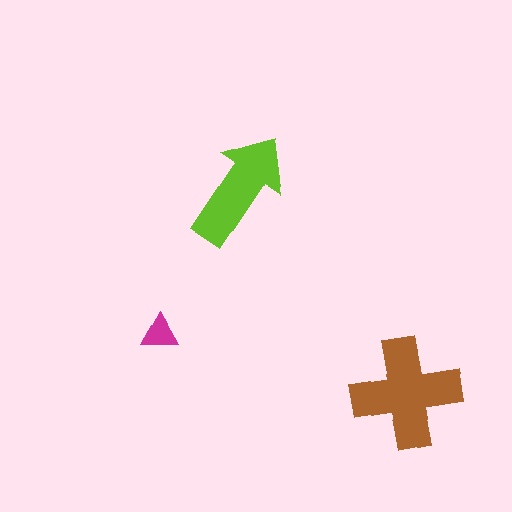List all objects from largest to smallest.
The brown cross, the lime arrow, the magenta triangle.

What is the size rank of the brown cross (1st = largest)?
1st.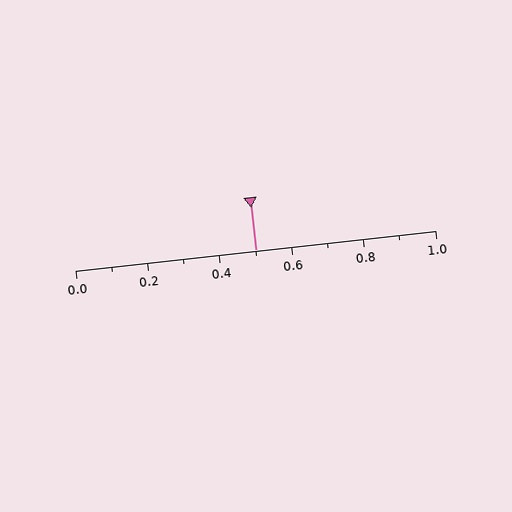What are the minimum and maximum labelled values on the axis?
The axis runs from 0.0 to 1.0.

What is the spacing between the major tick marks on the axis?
The major ticks are spaced 0.2 apart.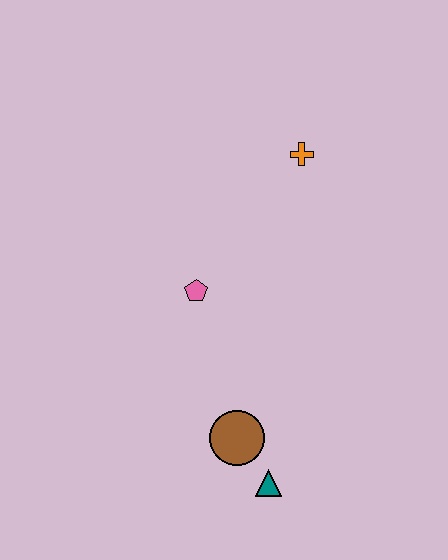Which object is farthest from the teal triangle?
The orange cross is farthest from the teal triangle.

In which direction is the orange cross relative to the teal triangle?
The orange cross is above the teal triangle.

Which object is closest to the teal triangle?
The brown circle is closest to the teal triangle.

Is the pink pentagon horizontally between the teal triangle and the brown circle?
No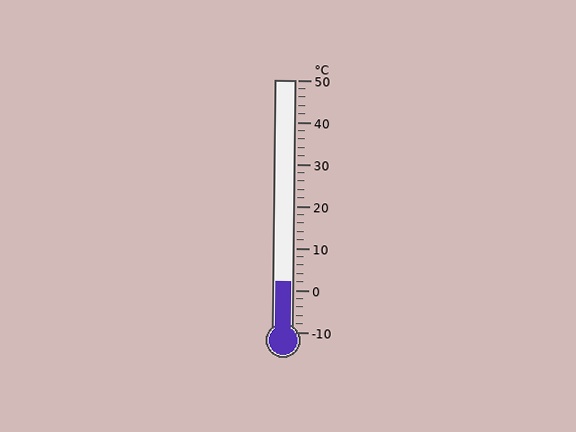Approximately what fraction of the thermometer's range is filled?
The thermometer is filled to approximately 20% of its range.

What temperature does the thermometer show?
The thermometer shows approximately 2°C.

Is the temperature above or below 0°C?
The temperature is above 0°C.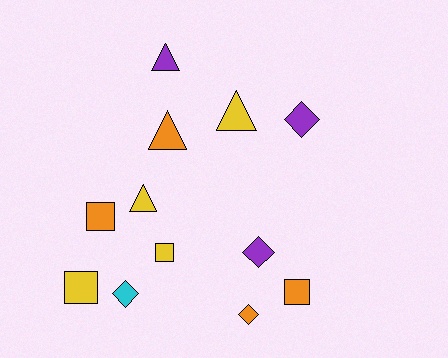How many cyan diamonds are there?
There is 1 cyan diamond.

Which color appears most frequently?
Yellow, with 4 objects.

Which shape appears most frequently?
Square, with 4 objects.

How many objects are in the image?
There are 12 objects.